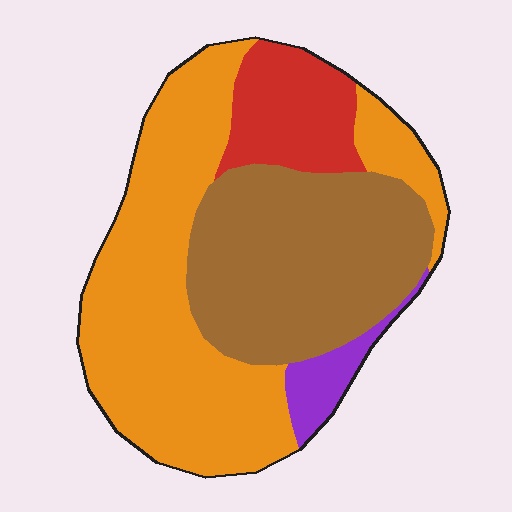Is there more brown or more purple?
Brown.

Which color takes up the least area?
Purple, at roughly 5%.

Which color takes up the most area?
Orange, at roughly 50%.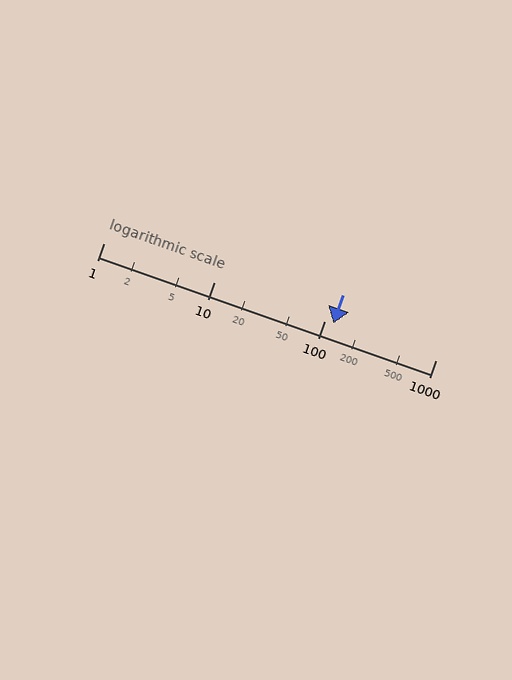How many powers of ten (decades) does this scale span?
The scale spans 3 decades, from 1 to 1000.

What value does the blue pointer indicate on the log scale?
The pointer indicates approximately 120.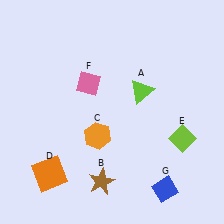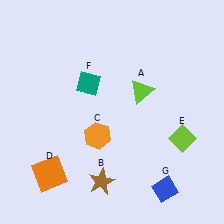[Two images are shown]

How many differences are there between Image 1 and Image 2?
There is 1 difference between the two images.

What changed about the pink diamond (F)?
In Image 1, F is pink. In Image 2, it changed to teal.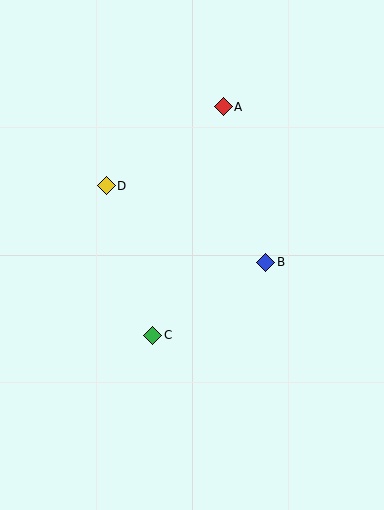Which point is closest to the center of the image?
Point B at (266, 262) is closest to the center.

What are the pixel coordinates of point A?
Point A is at (223, 107).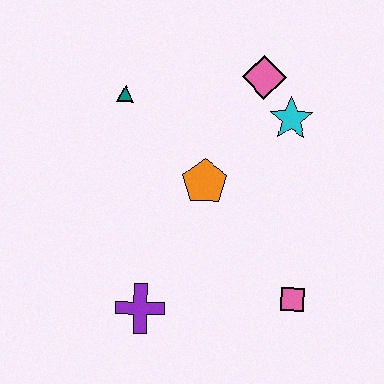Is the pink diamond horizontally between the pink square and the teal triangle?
Yes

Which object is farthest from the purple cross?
The pink diamond is farthest from the purple cross.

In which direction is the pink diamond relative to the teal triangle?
The pink diamond is to the right of the teal triangle.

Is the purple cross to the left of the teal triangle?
No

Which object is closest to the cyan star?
The pink diamond is closest to the cyan star.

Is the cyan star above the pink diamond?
No